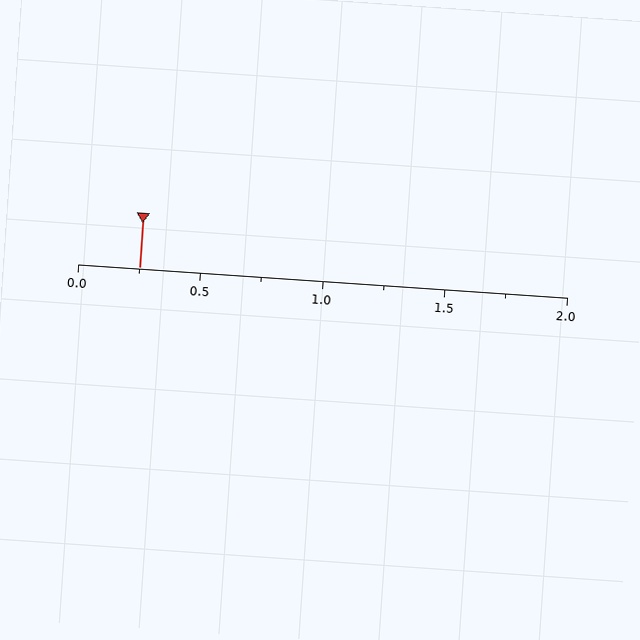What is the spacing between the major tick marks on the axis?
The major ticks are spaced 0.5 apart.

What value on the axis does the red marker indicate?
The marker indicates approximately 0.25.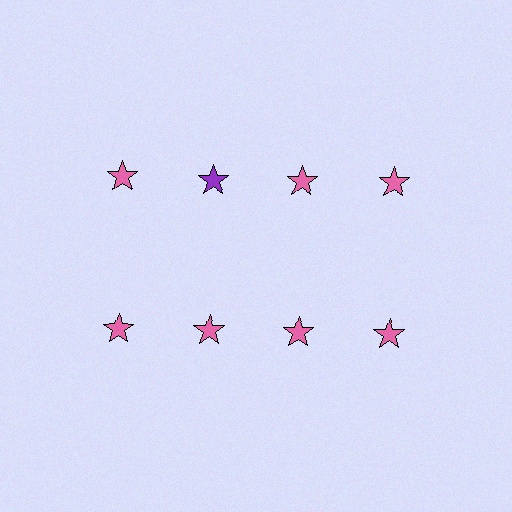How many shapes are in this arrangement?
There are 8 shapes arranged in a grid pattern.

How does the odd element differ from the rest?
It has a different color: purple instead of pink.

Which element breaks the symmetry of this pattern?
The purple star in the top row, second from left column breaks the symmetry. All other shapes are pink stars.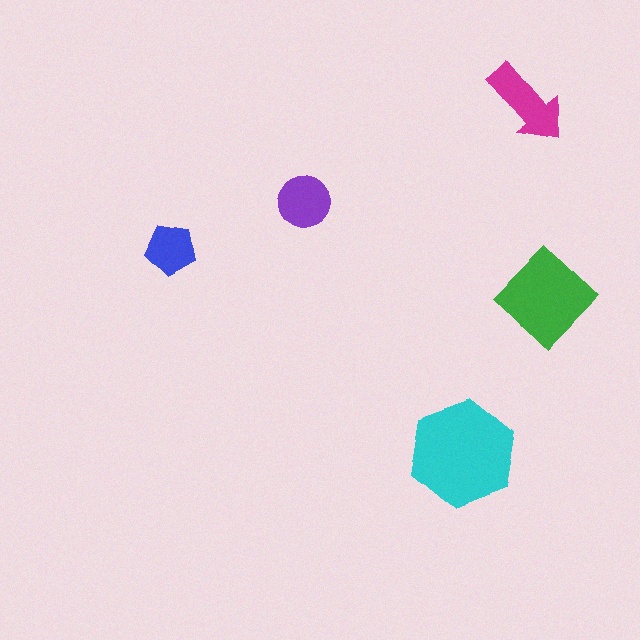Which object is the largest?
The cyan hexagon.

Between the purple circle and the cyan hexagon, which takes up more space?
The cyan hexagon.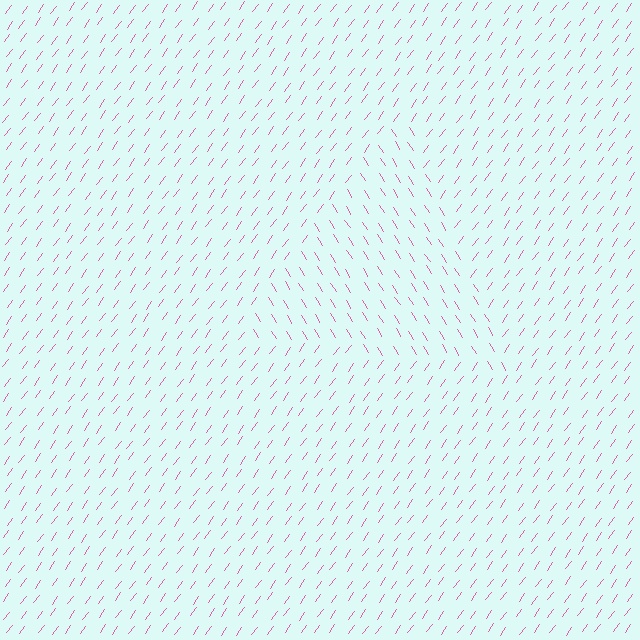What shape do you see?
I see a triangle.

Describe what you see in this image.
The image is filled with small pink line segments. A triangle region in the image has lines oriented differently from the surrounding lines, creating a visible texture boundary.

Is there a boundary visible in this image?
Yes, there is a texture boundary formed by a change in line orientation.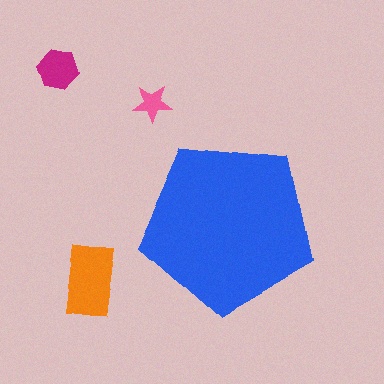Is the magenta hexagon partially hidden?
No, the magenta hexagon is fully visible.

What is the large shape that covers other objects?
A blue pentagon.